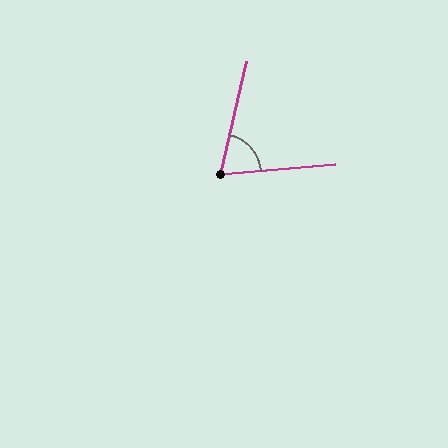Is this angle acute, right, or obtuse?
It is acute.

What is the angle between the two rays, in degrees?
Approximately 72 degrees.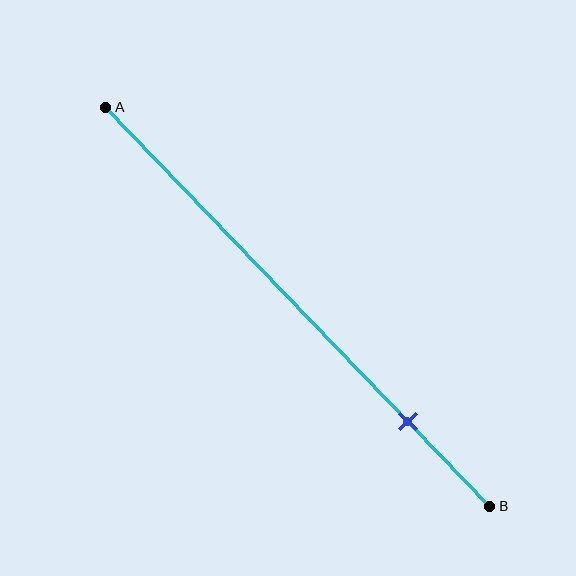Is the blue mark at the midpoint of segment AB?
No, the mark is at about 80% from A, not at the 50% midpoint.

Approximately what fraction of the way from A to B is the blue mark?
The blue mark is approximately 80% of the way from A to B.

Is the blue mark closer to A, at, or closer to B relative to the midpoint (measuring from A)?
The blue mark is closer to point B than the midpoint of segment AB.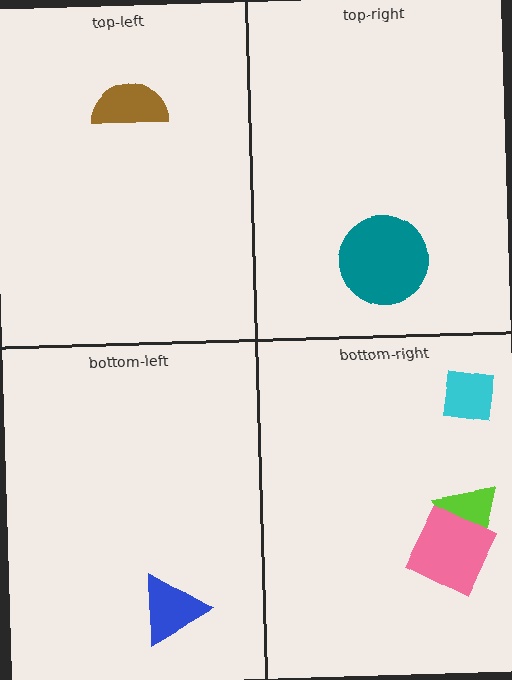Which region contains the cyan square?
The bottom-right region.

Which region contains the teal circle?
The top-right region.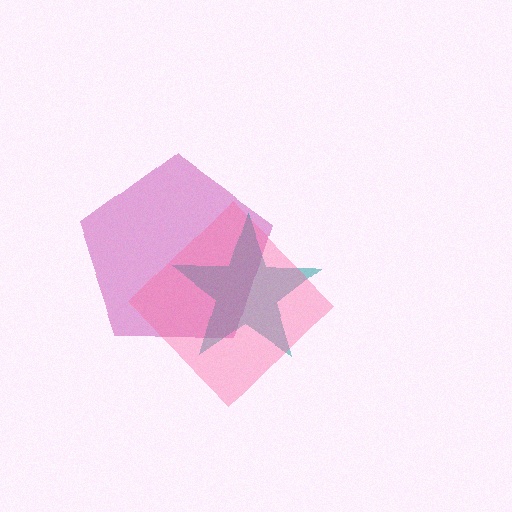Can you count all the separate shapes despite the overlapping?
Yes, there are 3 separate shapes.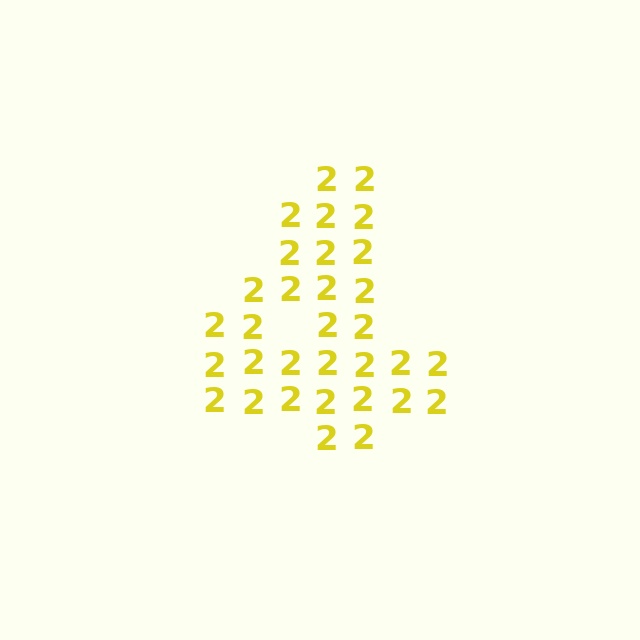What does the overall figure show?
The overall figure shows the digit 4.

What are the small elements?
The small elements are digit 2's.